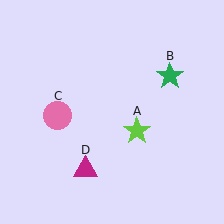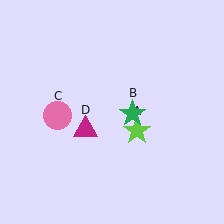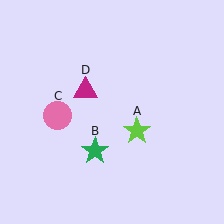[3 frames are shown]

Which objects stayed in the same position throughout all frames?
Lime star (object A) and pink circle (object C) remained stationary.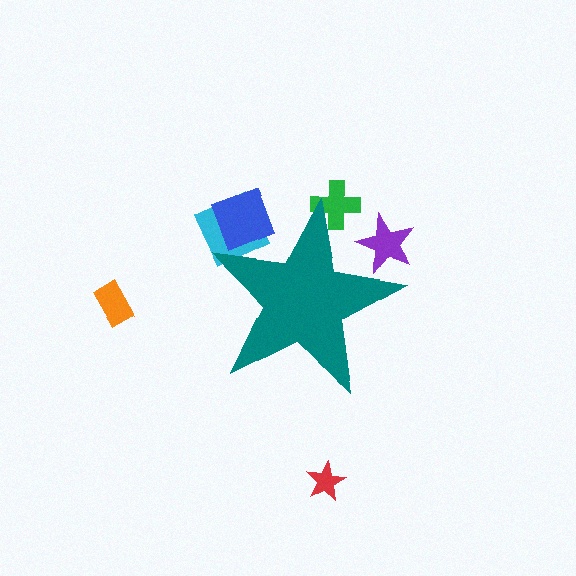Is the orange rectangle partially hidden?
No, the orange rectangle is fully visible.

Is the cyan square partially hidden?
Yes, the cyan square is partially hidden behind the teal star.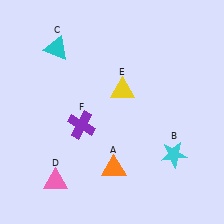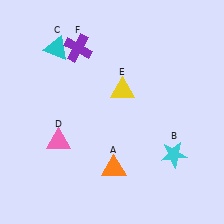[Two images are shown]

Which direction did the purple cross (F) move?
The purple cross (F) moved up.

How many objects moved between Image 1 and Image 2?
2 objects moved between the two images.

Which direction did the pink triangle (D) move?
The pink triangle (D) moved up.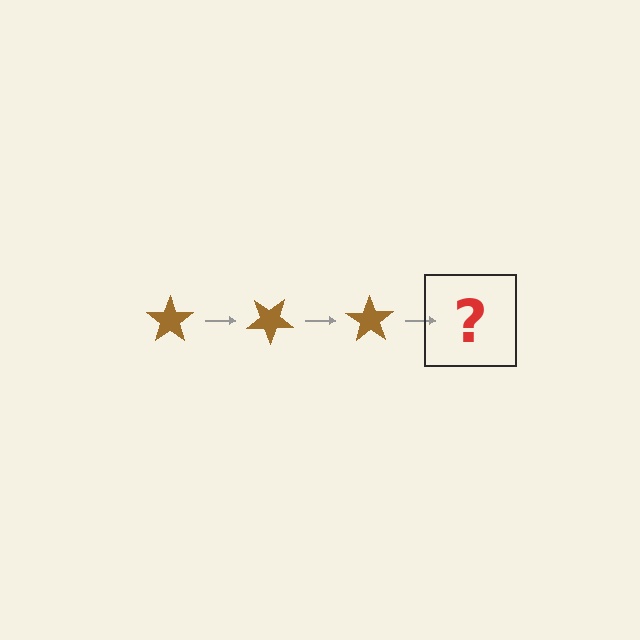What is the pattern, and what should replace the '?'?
The pattern is that the star rotates 35 degrees each step. The '?' should be a brown star rotated 105 degrees.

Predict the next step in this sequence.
The next step is a brown star rotated 105 degrees.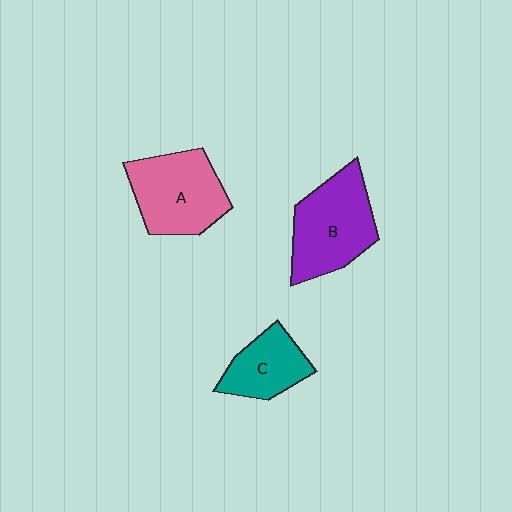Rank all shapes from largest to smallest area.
From largest to smallest: B (purple), A (pink), C (teal).